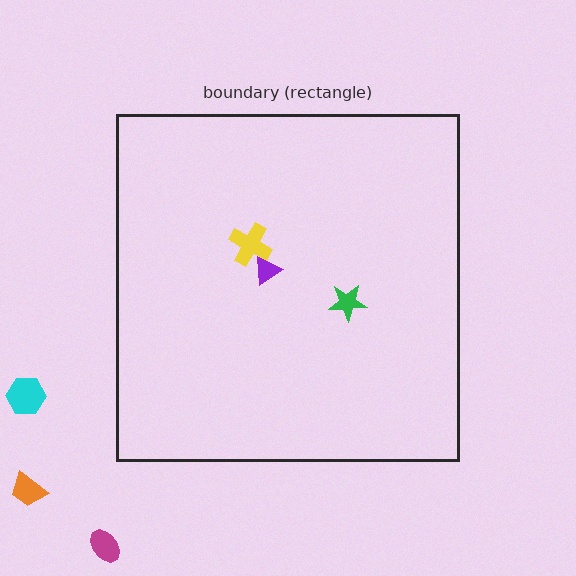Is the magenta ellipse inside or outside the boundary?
Outside.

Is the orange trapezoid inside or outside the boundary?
Outside.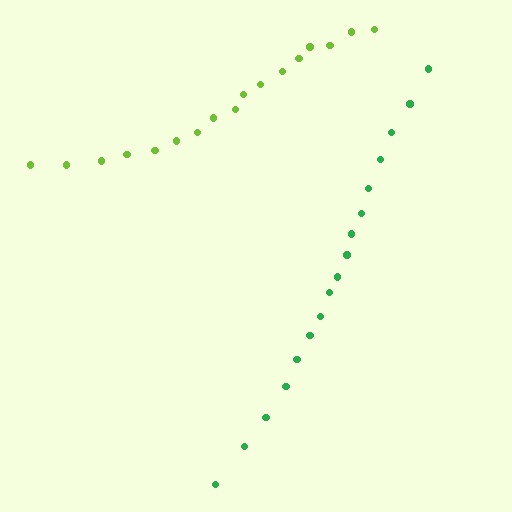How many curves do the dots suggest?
There are 2 distinct paths.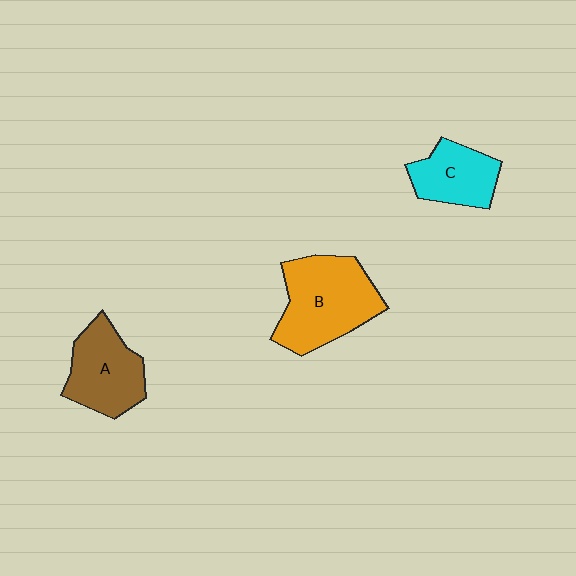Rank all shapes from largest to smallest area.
From largest to smallest: B (orange), A (brown), C (cyan).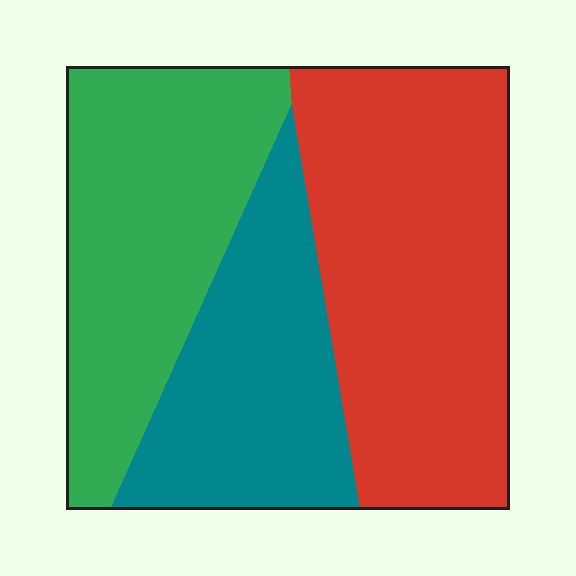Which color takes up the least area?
Teal, at roughly 25%.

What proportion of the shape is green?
Green covers around 30% of the shape.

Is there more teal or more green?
Green.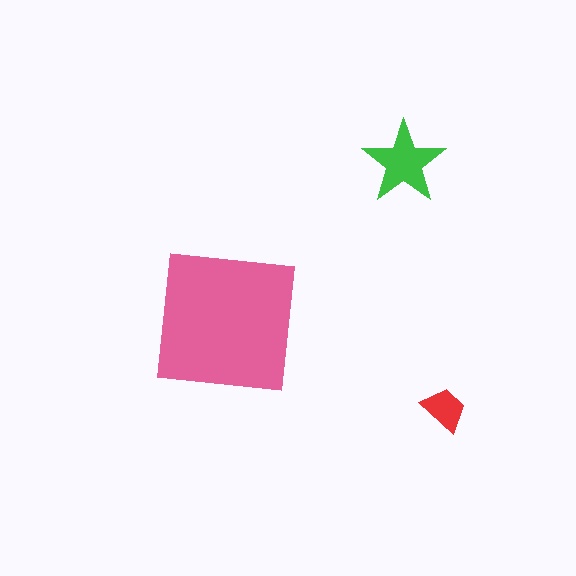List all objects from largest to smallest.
The pink square, the green star, the red trapezoid.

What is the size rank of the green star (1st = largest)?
2nd.